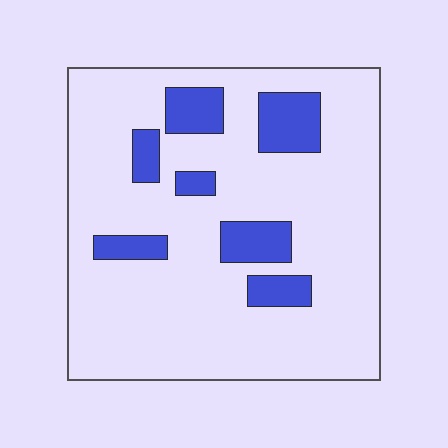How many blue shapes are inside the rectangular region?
7.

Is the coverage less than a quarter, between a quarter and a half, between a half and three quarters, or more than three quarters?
Less than a quarter.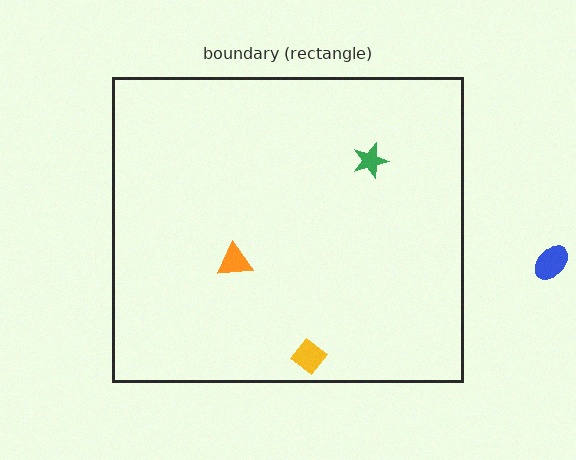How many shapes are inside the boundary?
3 inside, 1 outside.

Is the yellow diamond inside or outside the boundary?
Inside.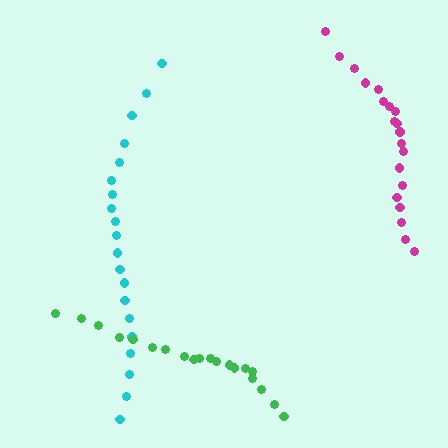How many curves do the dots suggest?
There are 3 distinct paths.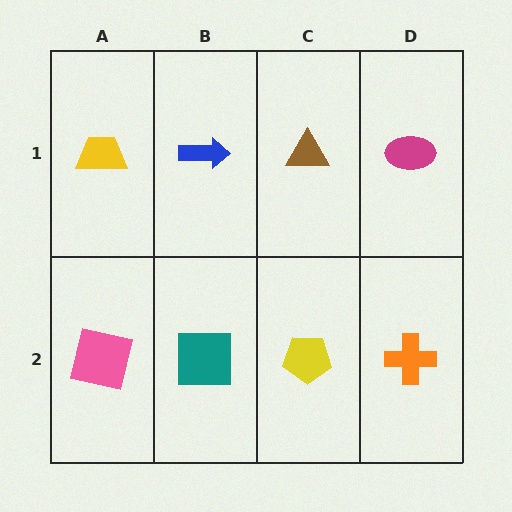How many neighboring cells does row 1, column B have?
3.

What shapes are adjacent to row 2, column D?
A magenta ellipse (row 1, column D), a yellow pentagon (row 2, column C).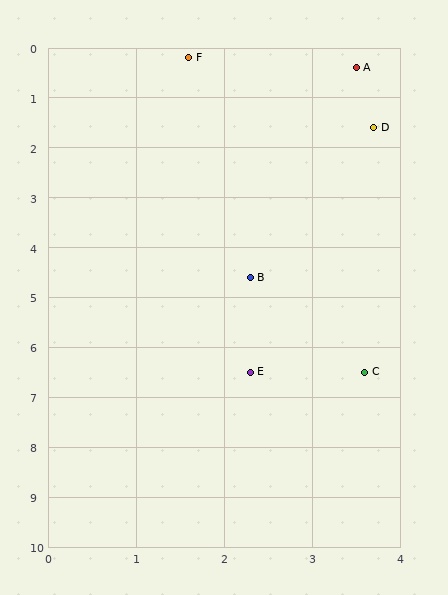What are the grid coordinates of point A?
Point A is at approximately (3.5, 0.4).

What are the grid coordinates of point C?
Point C is at approximately (3.6, 6.5).